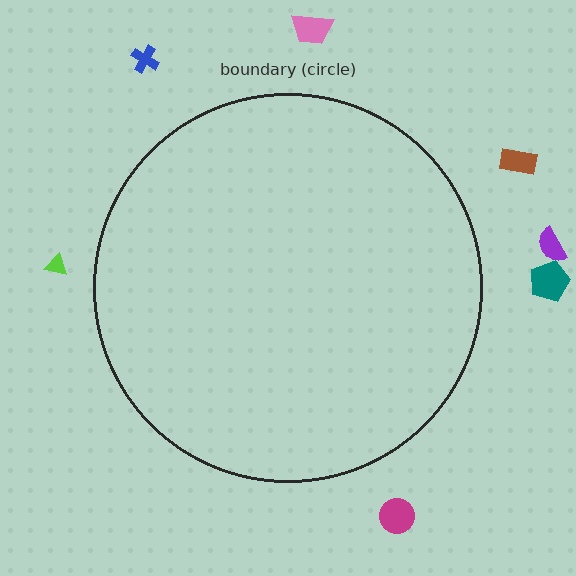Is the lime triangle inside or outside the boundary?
Outside.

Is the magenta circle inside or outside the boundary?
Outside.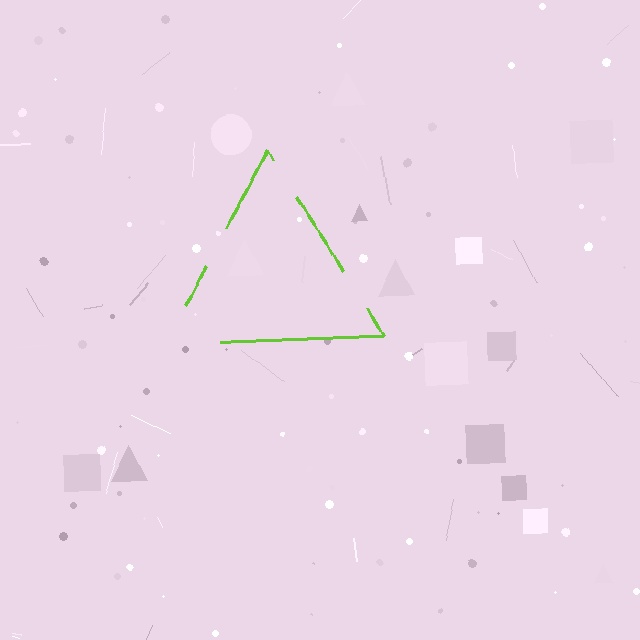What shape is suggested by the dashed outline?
The dashed outline suggests a triangle.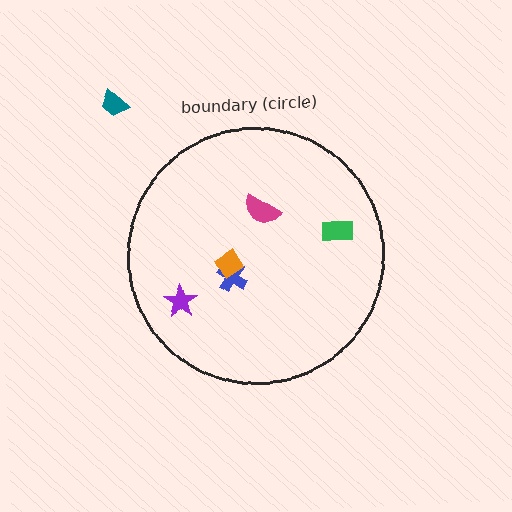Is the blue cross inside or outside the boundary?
Inside.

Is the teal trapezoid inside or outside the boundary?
Outside.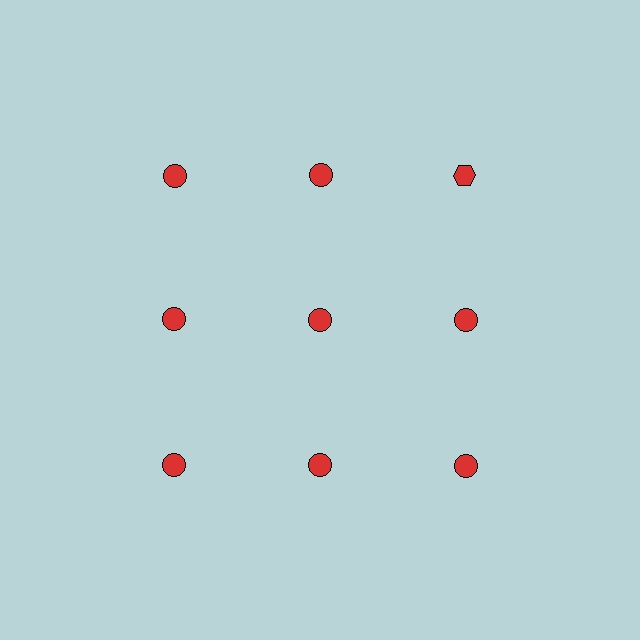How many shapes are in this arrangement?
There are 9 shapes arranged in a grid pattern.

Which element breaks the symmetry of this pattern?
The red hexagon in the top row, center column breaks the symmetry. All other shapes are red circles.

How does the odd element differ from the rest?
It has a different shape: hexagon instead of circle.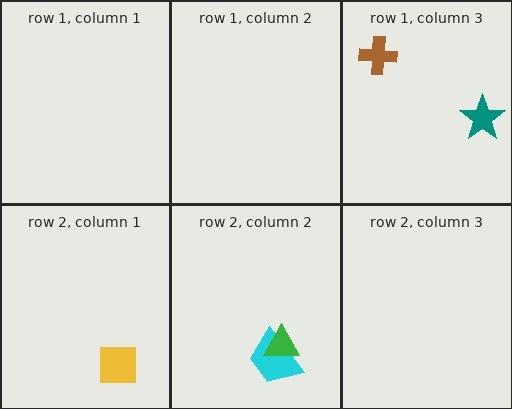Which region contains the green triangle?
The row 2, column 2 region.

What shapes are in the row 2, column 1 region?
The yellow square.